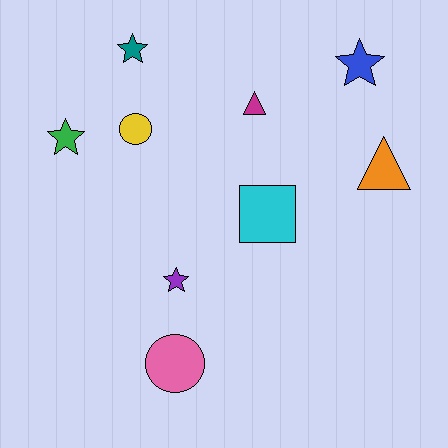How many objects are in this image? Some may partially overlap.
There are 9 objects.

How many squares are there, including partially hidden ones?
There is 1 square.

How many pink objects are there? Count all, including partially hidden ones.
There is 1 pink object.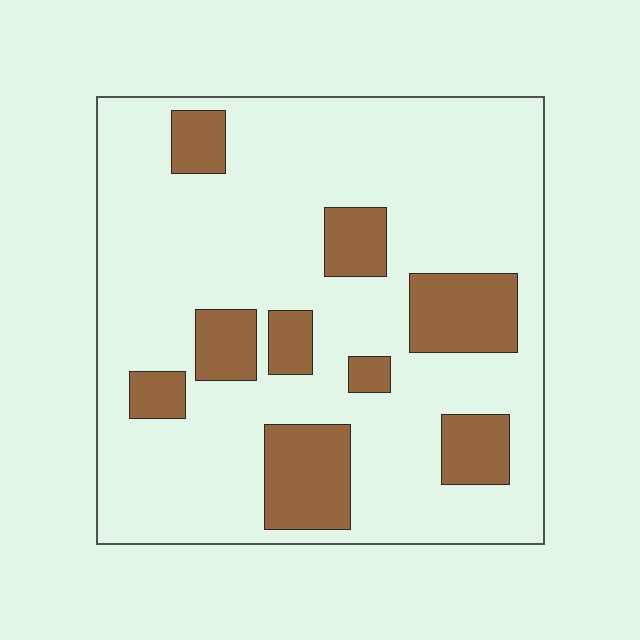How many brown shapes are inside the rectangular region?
9.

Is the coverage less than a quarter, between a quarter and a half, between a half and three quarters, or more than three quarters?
Less than a quarter.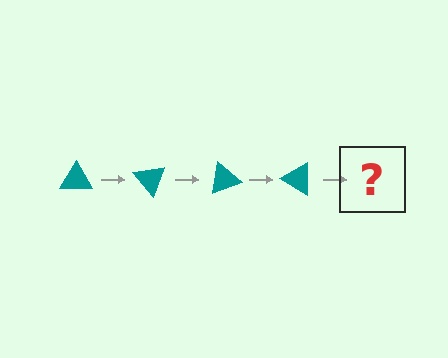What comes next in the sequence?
The next element should be a teal triangle rotated 200 degrees.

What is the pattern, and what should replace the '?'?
The pattern is that the triangle rotates 50 degrees each step. The '?' should be a teal triangle rotated 200 degrees.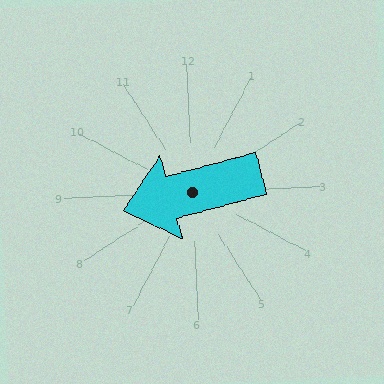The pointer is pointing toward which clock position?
Roughly 9 o'clock.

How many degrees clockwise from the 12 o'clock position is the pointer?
Approximately 257 degrees.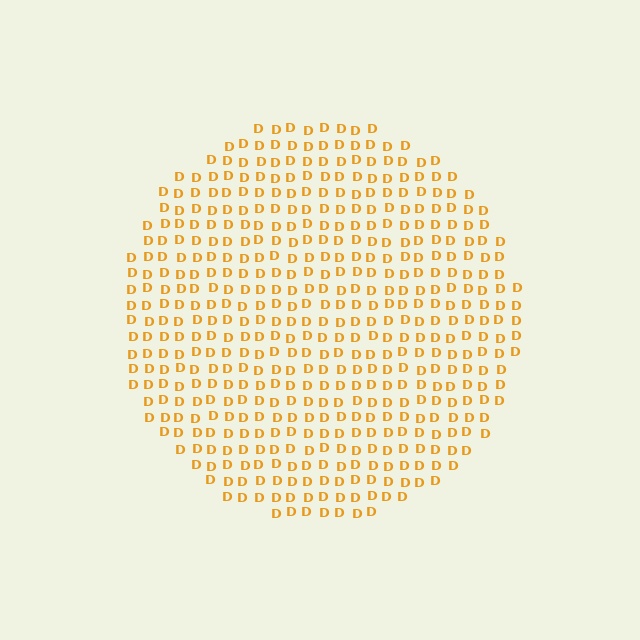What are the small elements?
The small elements are letter D's.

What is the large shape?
The large shape is a circle.